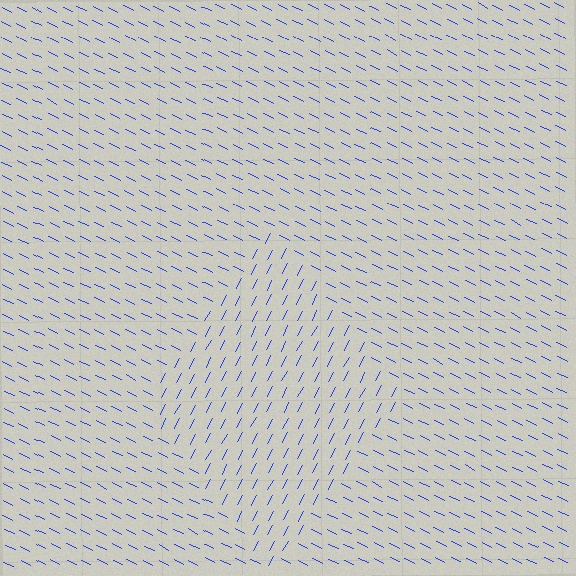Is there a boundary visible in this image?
Yes, there is a texture boundary formed by a change in line orientation.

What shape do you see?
I see a diamond.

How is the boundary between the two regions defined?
The boundary is defined purely by a change in line orientation (approximately 88 degrees difference). All lines are the same color and thickness.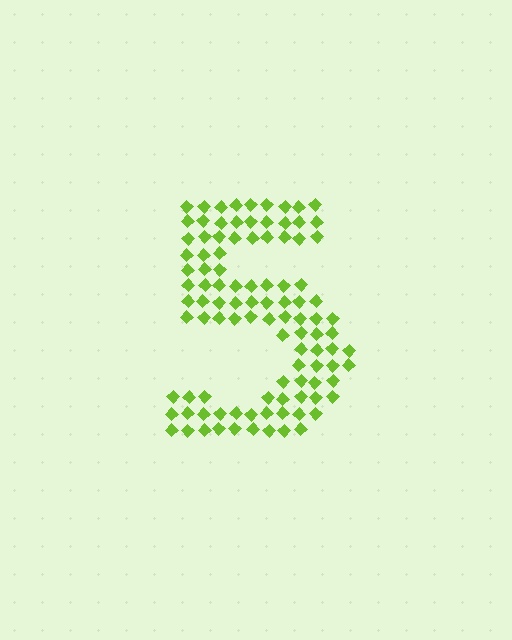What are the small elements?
The small elements are diamonds.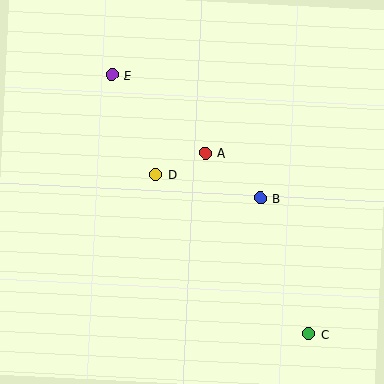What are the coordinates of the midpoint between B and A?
The midpoint between B and A is at (233, 175).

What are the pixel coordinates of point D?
Point D is at (156, 175).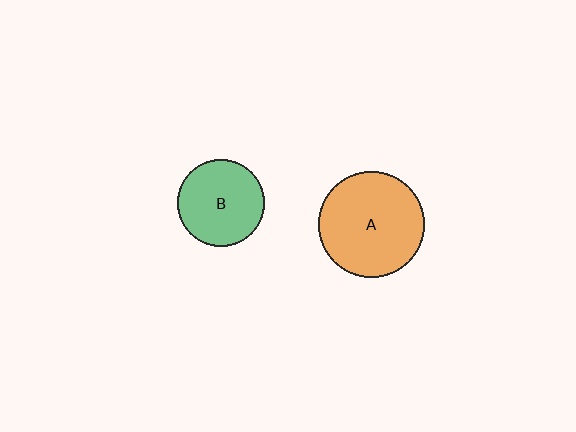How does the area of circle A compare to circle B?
Approximately 1.5 times.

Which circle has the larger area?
Circle A (orange).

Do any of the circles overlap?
No, none of the circles overlap.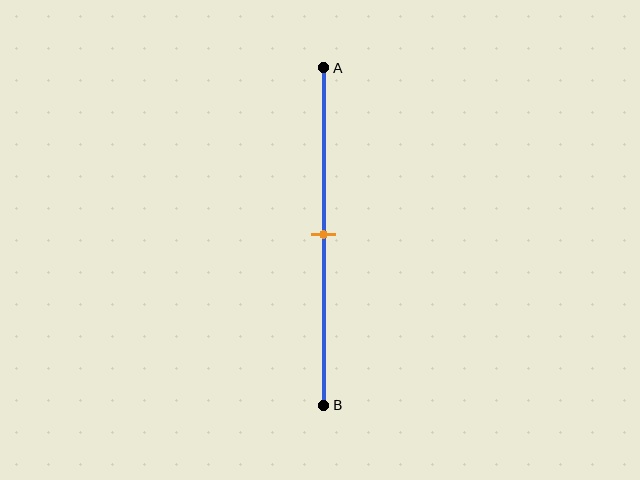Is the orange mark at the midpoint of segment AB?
Yes, the mark is approximately at the midpoint.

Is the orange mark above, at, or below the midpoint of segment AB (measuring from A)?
The orange mark is approximately at the midpoint of segment AB.